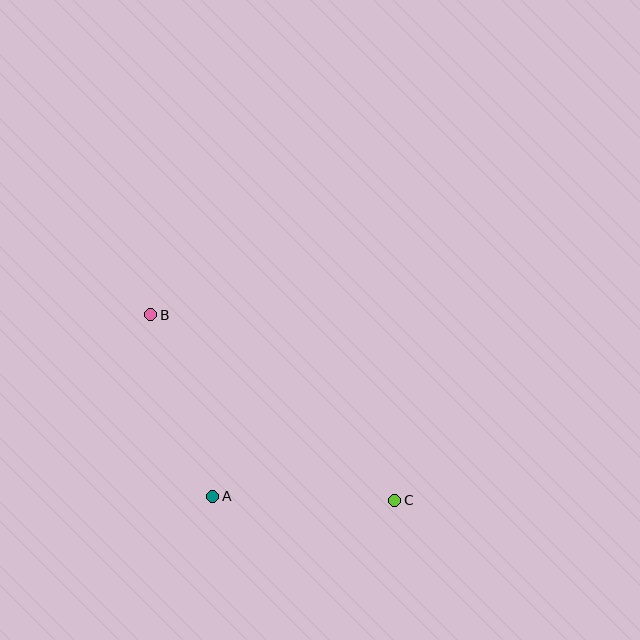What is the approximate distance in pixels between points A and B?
The distance between A and B is approximately 192 pixels.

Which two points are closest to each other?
Points A and C are closest to each other.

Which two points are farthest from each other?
Points B and C are farthest from each other.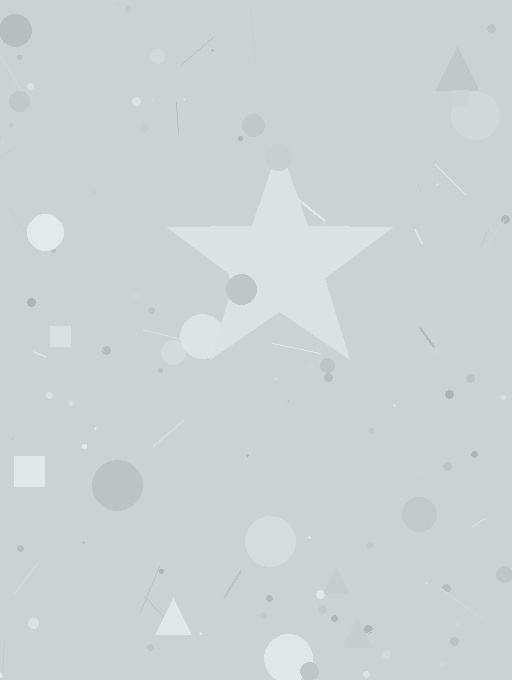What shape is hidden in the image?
A star is hidden in the image.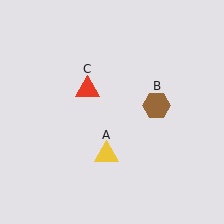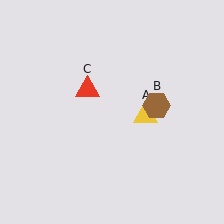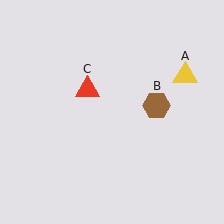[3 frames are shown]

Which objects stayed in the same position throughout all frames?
Brown hexagon (object B) and red triangle (object C) remained stationary.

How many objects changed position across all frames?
1 object changed position: yellow triangle (object A).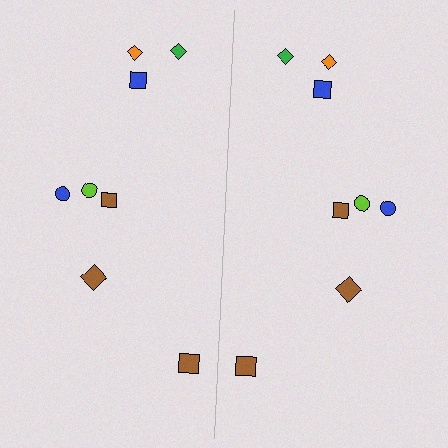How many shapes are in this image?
There are 16 shapes in this image.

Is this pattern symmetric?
Yes, this pattern has bilateral (reflection) symmetry.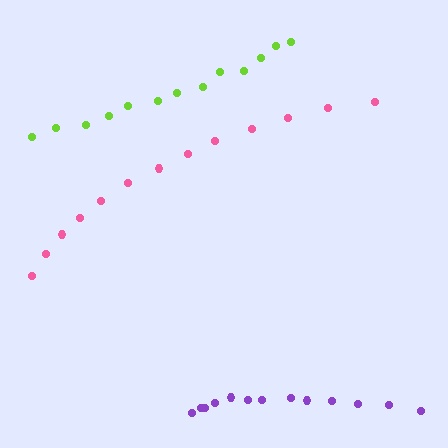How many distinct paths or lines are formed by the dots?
There are 3 distinct paths.